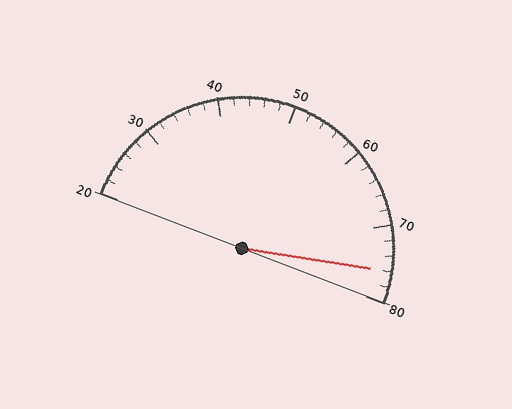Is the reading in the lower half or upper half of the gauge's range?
The reading is in the upper half of the range (20 to 80).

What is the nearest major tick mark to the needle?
The nearest major tick mark is 80.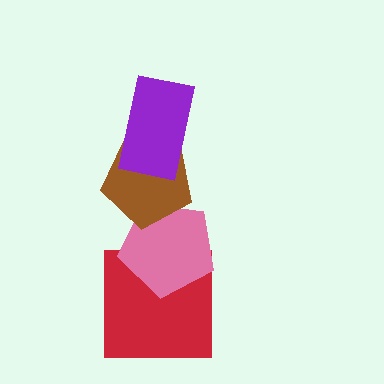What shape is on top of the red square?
The pink pentagon is on top of the red square.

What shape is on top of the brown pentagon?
The purple rectangle is on top of the brown pentagon.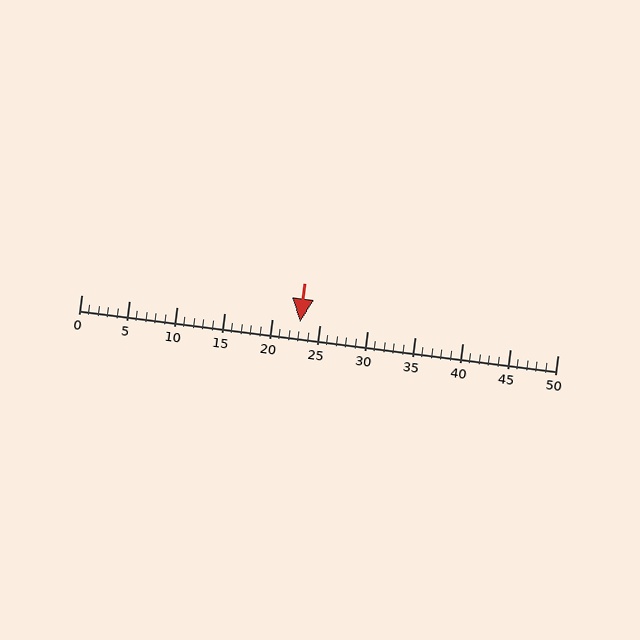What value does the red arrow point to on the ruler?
The red arrow points to approximately 23.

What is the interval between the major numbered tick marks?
The major tick marks are spaced 5 units apart.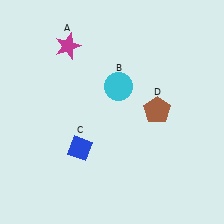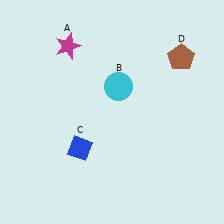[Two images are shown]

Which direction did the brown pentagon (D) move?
The brown pentagon (D) moved up.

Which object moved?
The brown pentagon (D) moved up.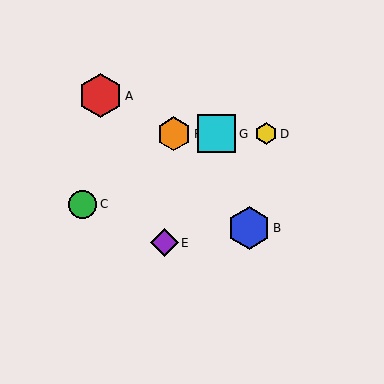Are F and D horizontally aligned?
Yes, both are at y≈134.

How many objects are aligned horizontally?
3 objects (D, F, G) are aligned horizontally.